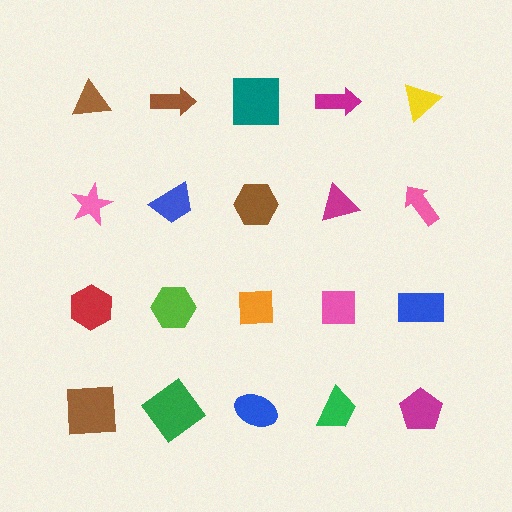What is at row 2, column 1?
A pink star.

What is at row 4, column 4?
A green trapezoid.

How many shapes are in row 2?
5 shapes.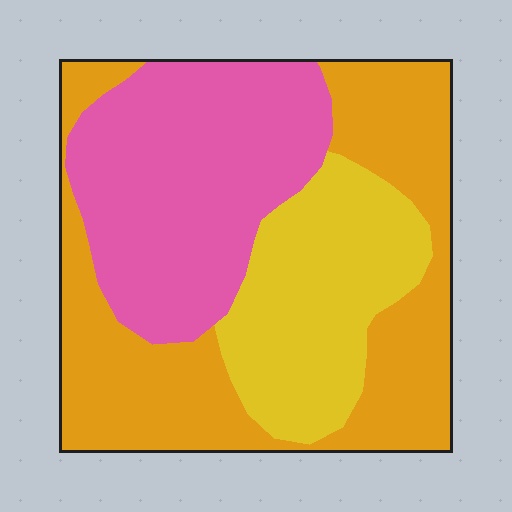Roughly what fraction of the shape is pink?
Pink takes up about one third (1/3) of the shape.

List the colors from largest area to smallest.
From largest to smallest: orange, pink, yellow.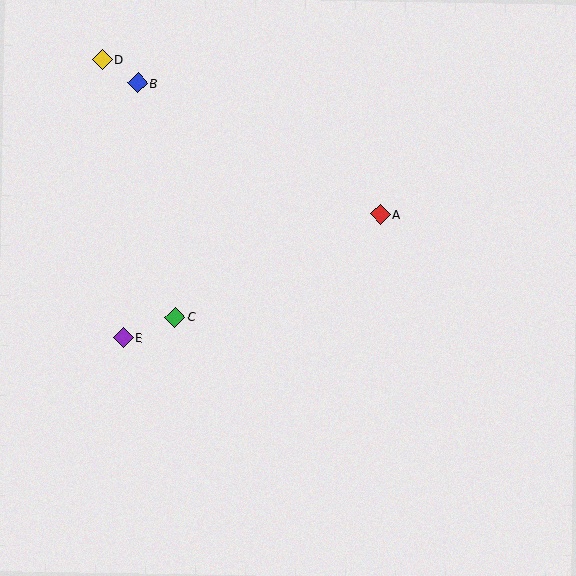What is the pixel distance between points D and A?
The distance between D and A is 319 pixels.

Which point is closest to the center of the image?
Point C at (175, 317) is closest to the center.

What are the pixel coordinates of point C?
Point C is at (175, 317).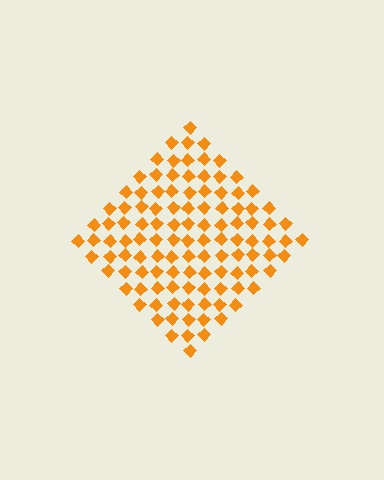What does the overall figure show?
The overall figure shows a diamond.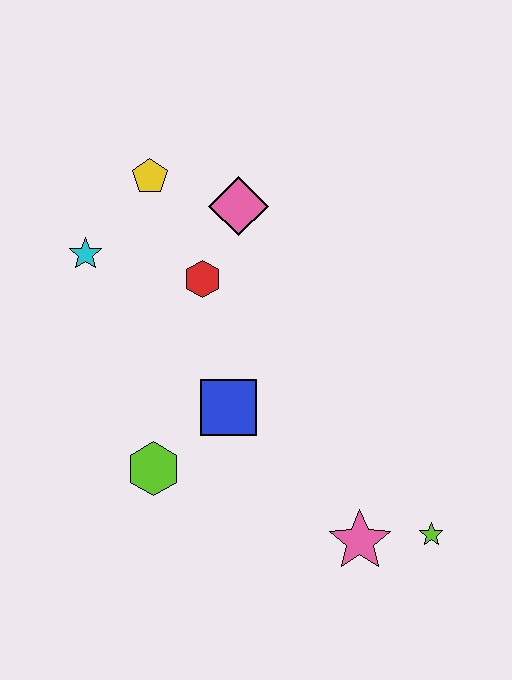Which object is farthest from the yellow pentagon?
The lime star is farthest from the yellow pentagon.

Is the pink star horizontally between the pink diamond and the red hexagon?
No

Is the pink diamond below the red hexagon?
No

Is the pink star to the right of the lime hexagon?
Yes